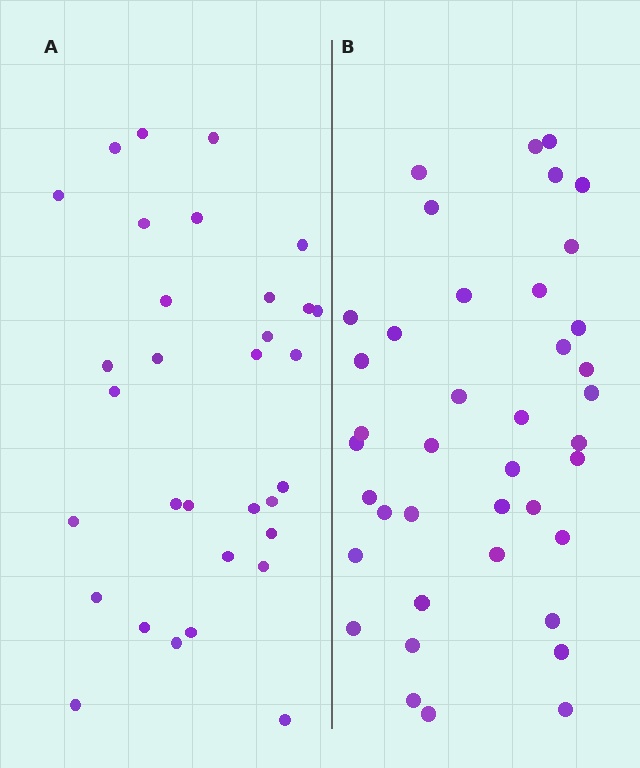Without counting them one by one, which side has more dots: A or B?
Region B (the right region) has more dots.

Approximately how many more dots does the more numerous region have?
Region B has roughly 8 or so more dots than region A.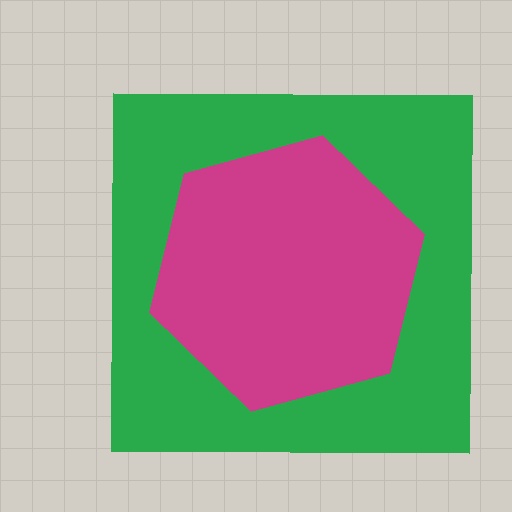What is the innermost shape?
The magenta hexagon.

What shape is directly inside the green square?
The magenta hexagon.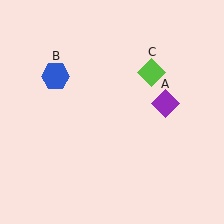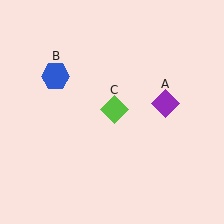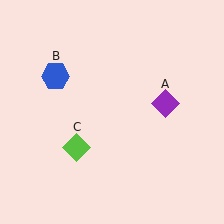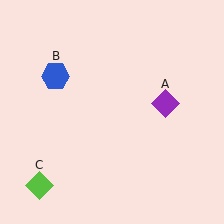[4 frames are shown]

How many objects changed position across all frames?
1 object changed position: lime diamond (object C).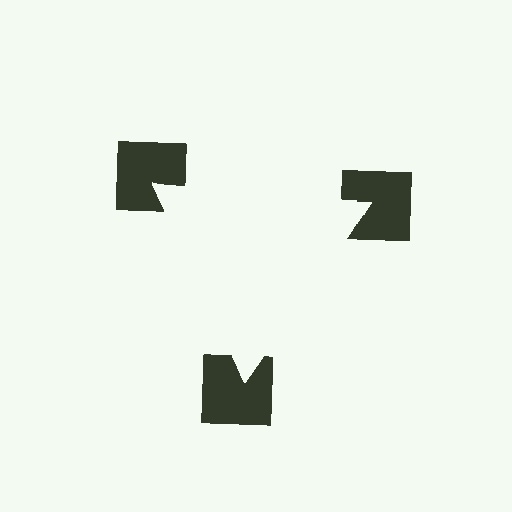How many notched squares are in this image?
There are 3 — one at each vertex of the illusory triangle.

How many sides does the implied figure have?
3 sides.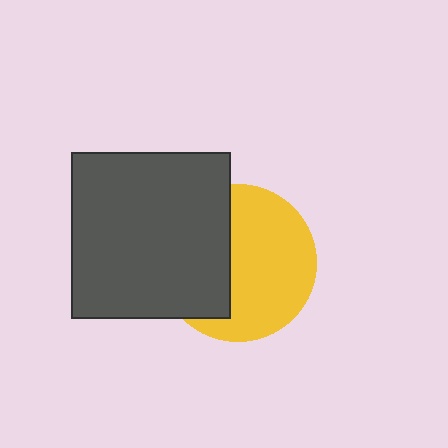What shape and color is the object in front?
The object in front is a dark gray rectangle.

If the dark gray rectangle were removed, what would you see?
You would see the complete yellow circle.